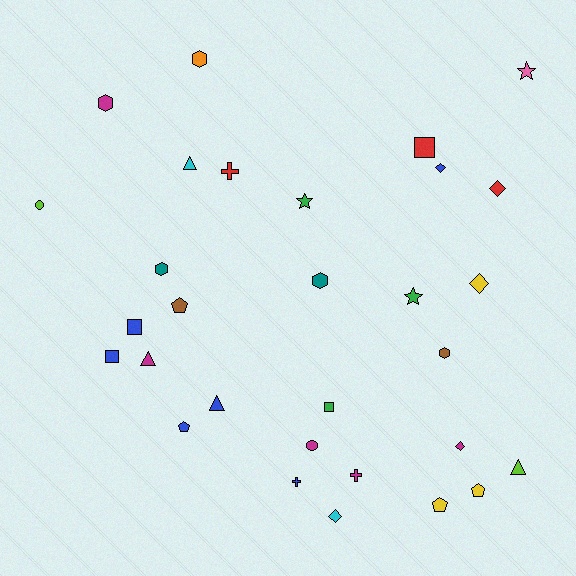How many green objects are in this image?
There are 3 green objects.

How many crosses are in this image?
There are 3 crosses.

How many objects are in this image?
There are 30 objects.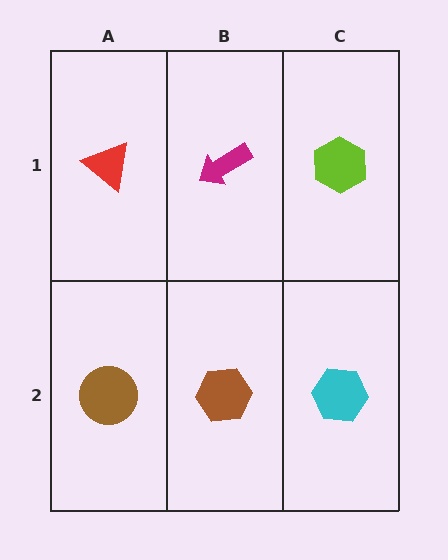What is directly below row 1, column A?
A brown circle.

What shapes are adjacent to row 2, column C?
A lime hexagon (row 1, column C), a brown hexagon (row 2, column B).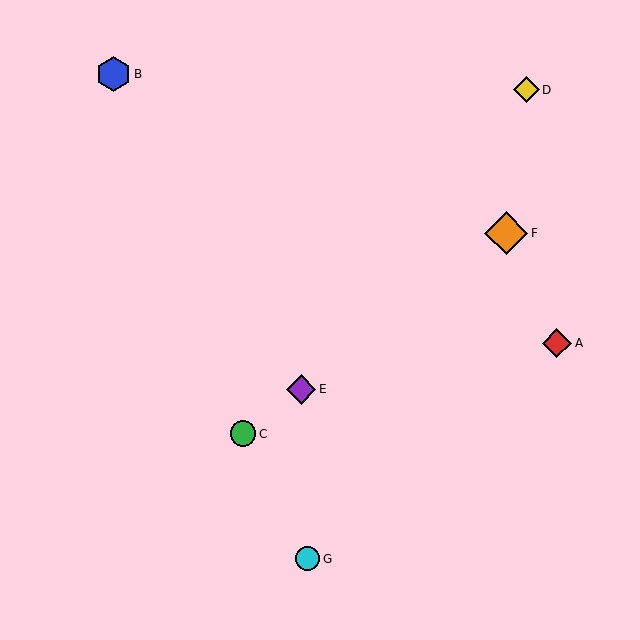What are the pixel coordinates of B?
Object B is at (114, 74).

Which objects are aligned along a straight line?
Objects C, E, F are aligned along a straight line.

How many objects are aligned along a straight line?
3 objects (C, E, F) are aligned along a straight line.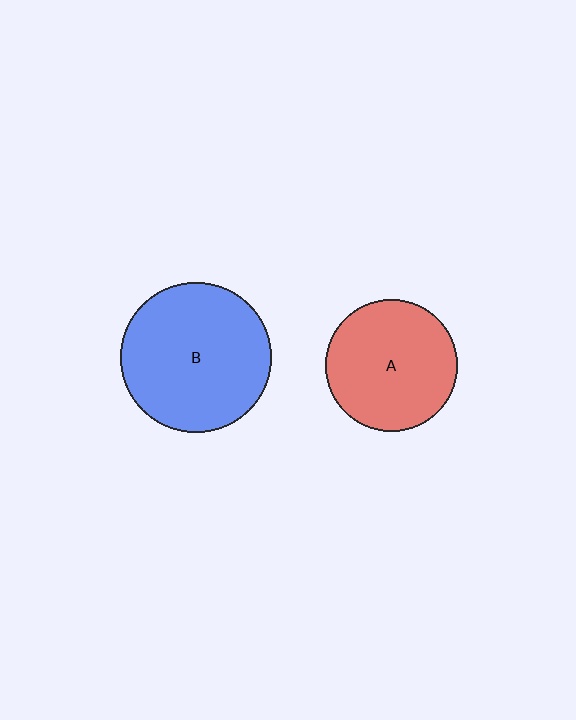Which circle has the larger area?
Circle B (blue).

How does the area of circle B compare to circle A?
Approximately 1.3 times.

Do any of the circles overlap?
No, none of the circles overlap.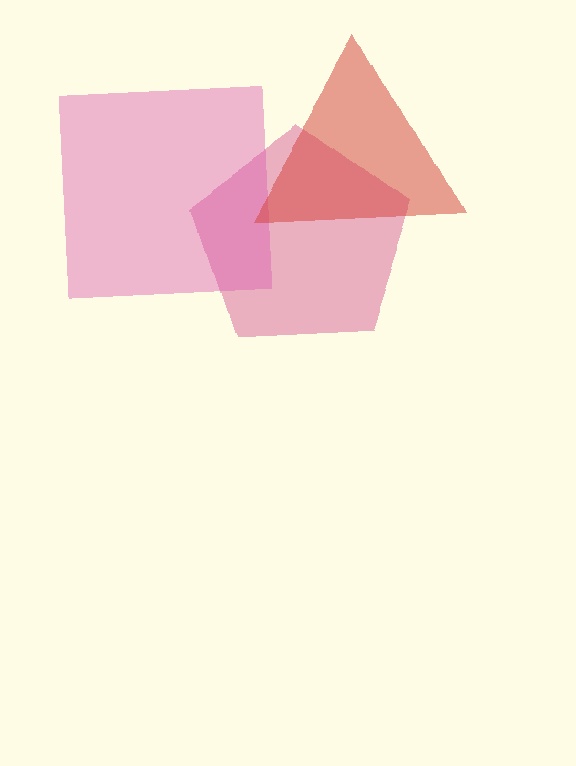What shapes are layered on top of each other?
The layered shapes are: a magenta pentagon, a pink square, a red triangle.